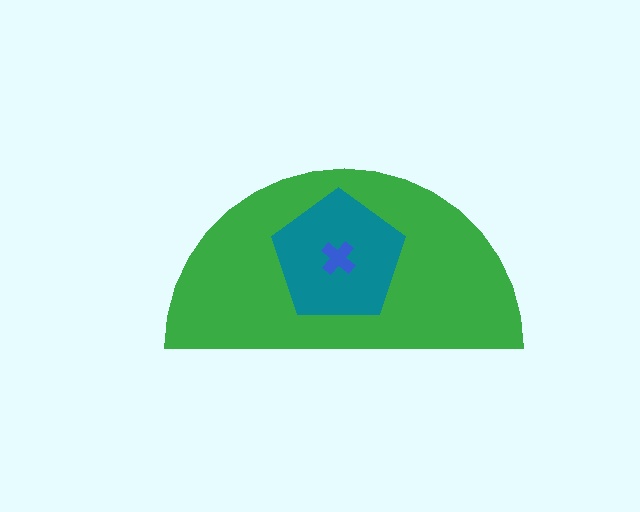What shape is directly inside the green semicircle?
The teal pentagon.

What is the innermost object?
The blue cross.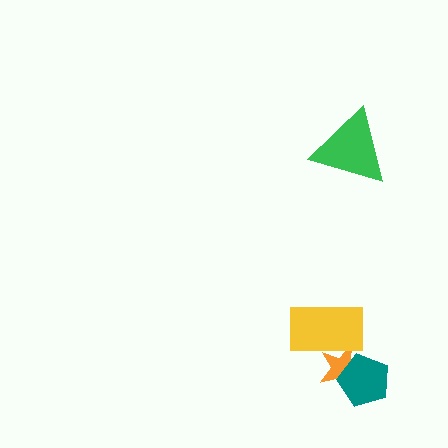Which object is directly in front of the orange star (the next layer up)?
The teal pentagon is directly in front of the orange star.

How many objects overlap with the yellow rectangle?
1 object overlaps with the yellow rectangle.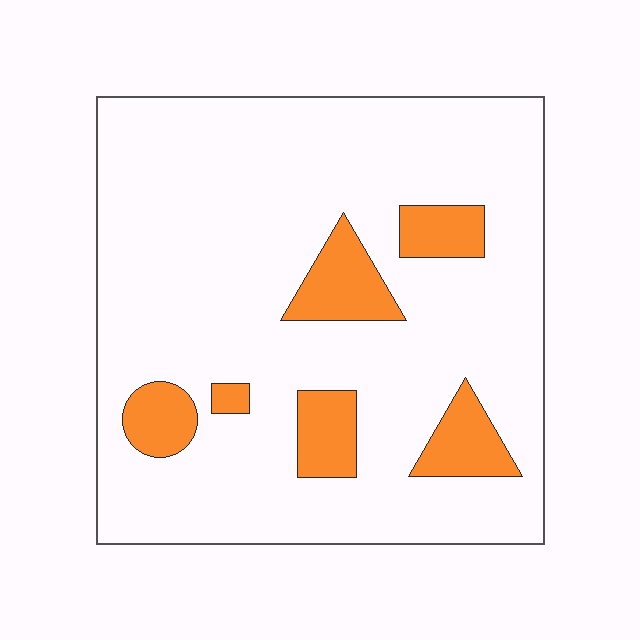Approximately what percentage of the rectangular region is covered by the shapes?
Approximately 15%.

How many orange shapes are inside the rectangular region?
6.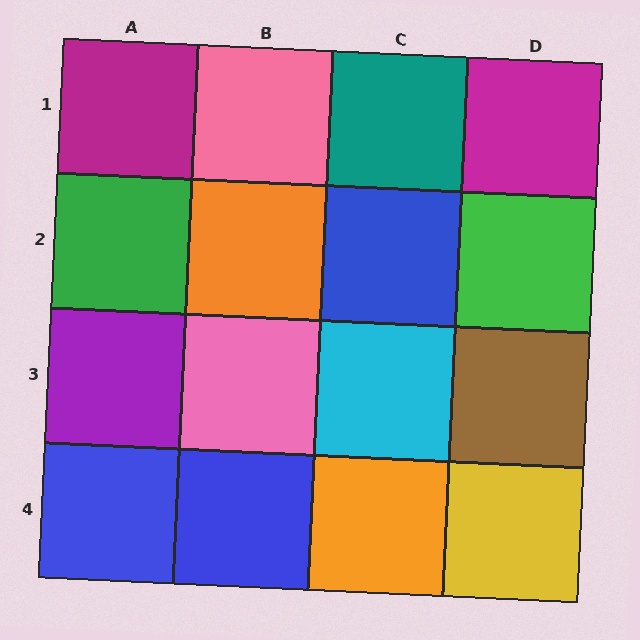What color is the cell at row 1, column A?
Magenta.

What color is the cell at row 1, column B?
Pink.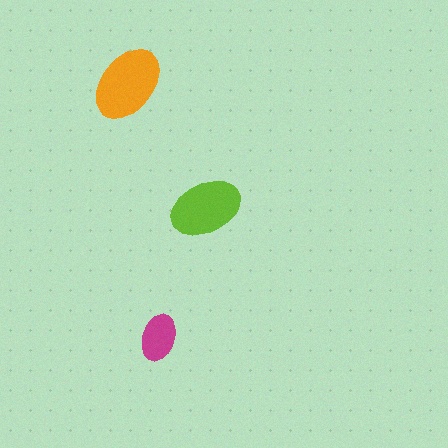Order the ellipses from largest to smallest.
the orange one, the lime one, the magenta one.